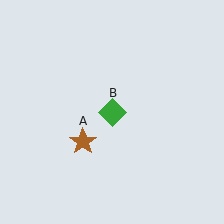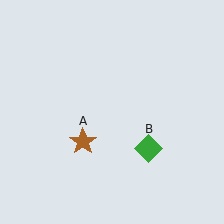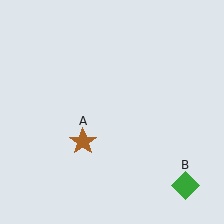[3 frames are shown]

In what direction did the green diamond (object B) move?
The green diamond (object B) moved down and to the right.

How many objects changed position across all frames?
1 object changed position: green diamond (object B).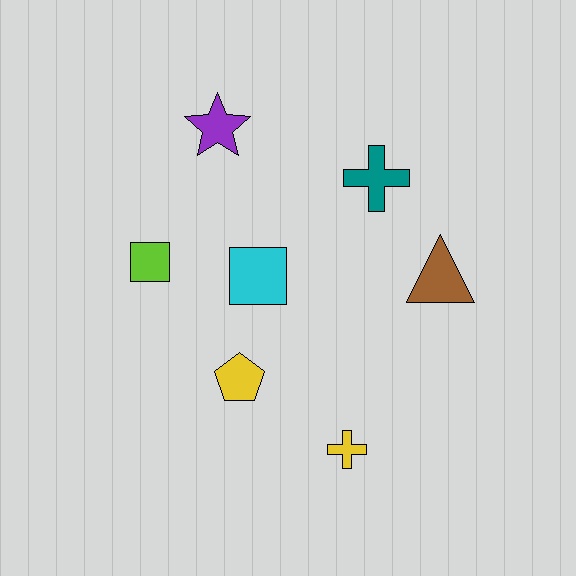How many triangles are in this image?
There is 1 triangle.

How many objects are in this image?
There are 7 objects.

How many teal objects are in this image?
There is 1 teal object.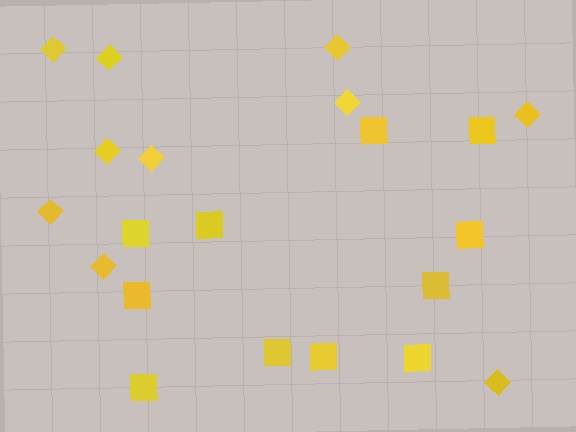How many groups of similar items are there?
There are 2 groups: one group of squares (11) and one group of diamonds (10).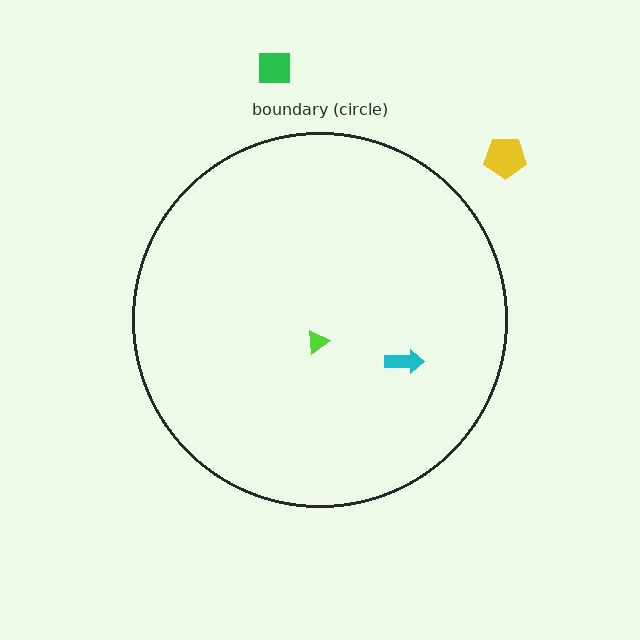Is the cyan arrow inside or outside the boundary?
Inside.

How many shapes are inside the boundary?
2 inside, 2 outside.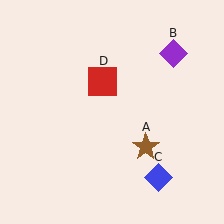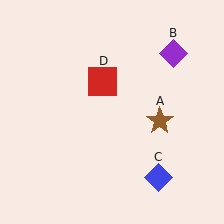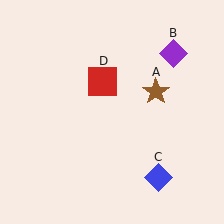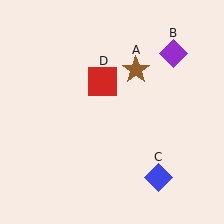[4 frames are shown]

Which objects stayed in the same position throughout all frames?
Purple diamond (object B) and blue diamond (object C) and red square (object D) remained stationary.